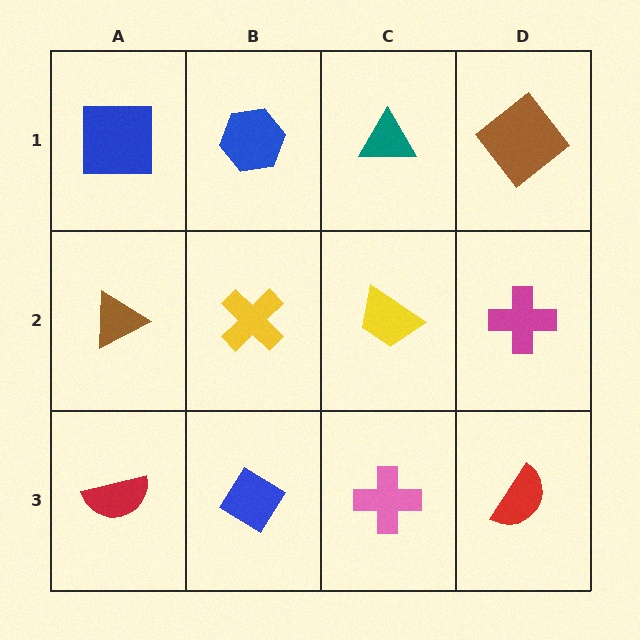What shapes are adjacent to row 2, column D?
A brown diamond (row 1, column D), a red semicircle (row 3, column D), a yellow trapezoid (row 2, column C).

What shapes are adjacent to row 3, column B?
A yellow cross (row 2, column B), a red semicircle (row 3, column A), a pink cross (row 3, column C).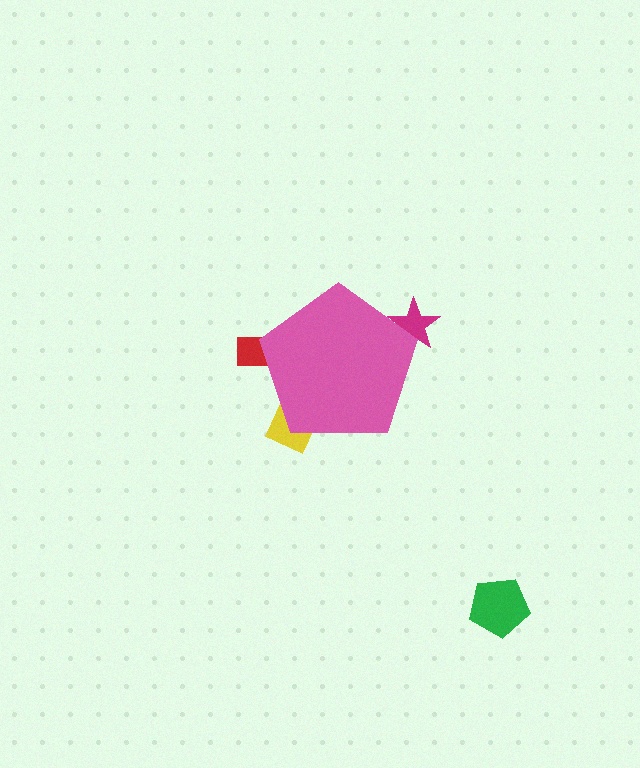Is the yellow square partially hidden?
Yes, the yellow square is partially hidden behind the pink pentagon.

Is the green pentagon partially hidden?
No, the green pentagon is fully visible.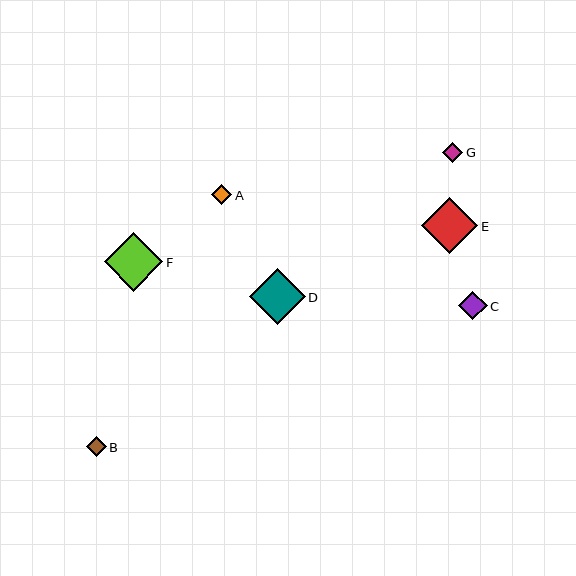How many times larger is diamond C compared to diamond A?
Diamond C is approximately 1.4 times the size of diamond A.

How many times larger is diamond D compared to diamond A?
Diamond D is approximately 2.8 times the size of diamond A.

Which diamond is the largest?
Diamond F is the largest with a size of approximately 58 pixels.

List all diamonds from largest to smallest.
From largest to smallest: F, D, E, C, B, G, A.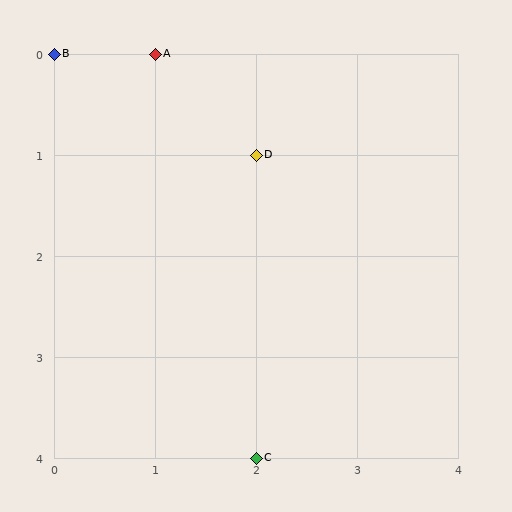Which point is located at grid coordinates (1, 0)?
Point A is at (1, 0).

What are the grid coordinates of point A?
Point A is at grid coordinates (1, 0).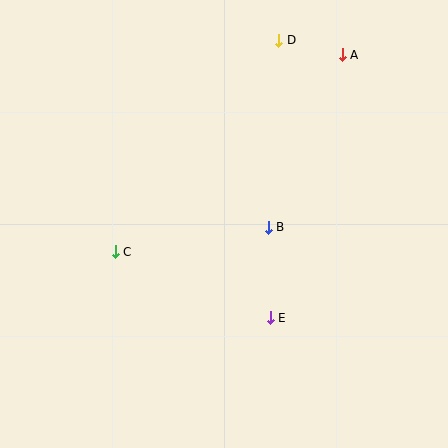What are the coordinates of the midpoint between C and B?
The midpoint between C and B is at (192, 240).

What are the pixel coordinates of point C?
Point C is at (115, 252).